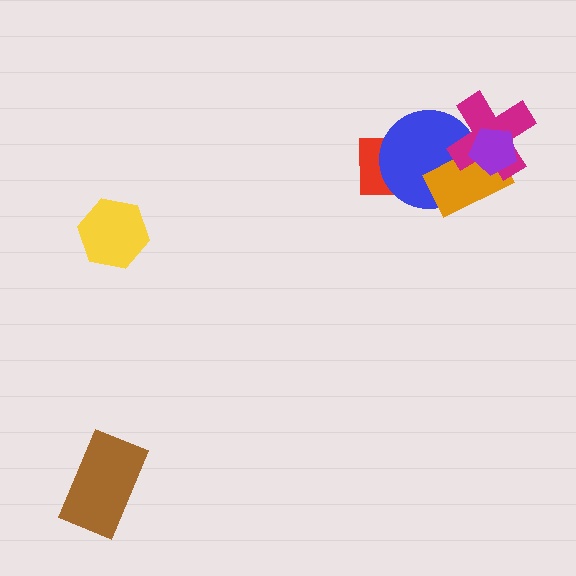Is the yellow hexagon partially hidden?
No, no other shape covers it.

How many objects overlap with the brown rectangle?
0 objects overlap with the brown rectangle.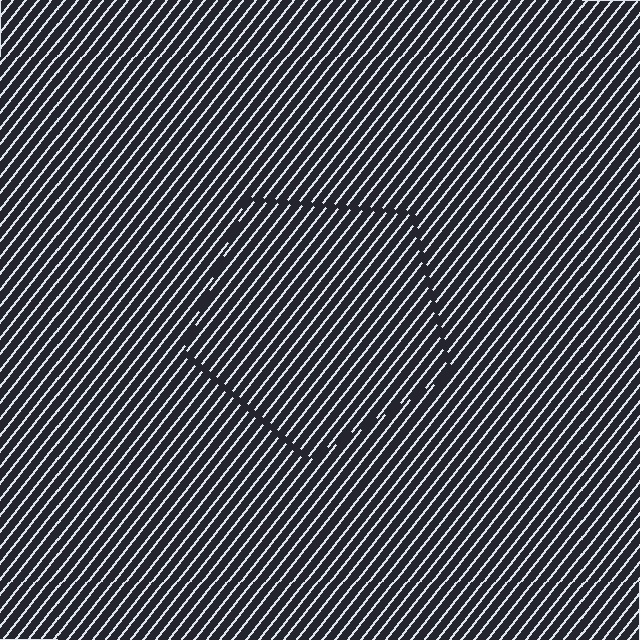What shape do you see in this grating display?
An illusory pentagon. The interior of the shape contains the same grating, shifted by half a period — the contour is defined by the phase discontinuity where line-ends from the inner and outer gratings abut.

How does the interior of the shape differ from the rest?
The interior of the shape contains the same grating, shifted by half a period — the contour is defined by the phase discontinuity where line-ends from the inner and outer gratings abut.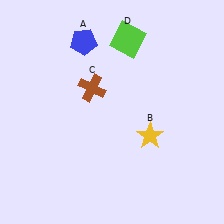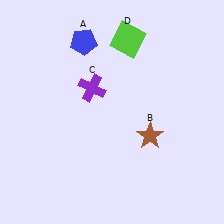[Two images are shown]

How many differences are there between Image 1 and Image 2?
There are 2 differences between the two images.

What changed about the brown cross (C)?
In Image 1, C is brown. In Image 2, it changed to purple.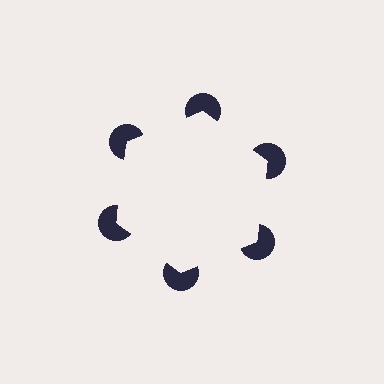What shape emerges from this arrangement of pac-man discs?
An illusory hexagon — its edges are inferred from the aligned wedge cuts in the pac-man discs, not physically drawn.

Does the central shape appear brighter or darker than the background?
It typically appears slightly brighter than the background, even though no actual brightness change is drawn.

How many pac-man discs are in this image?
There are 6 — one at each vertex of the illusory hexagon.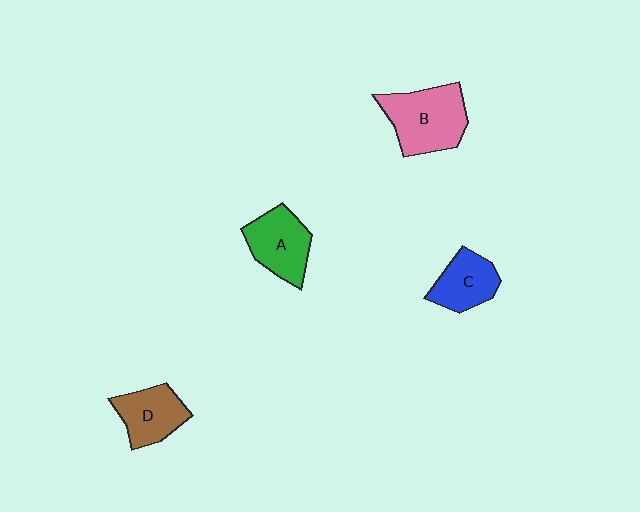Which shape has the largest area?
Shape B (pink).